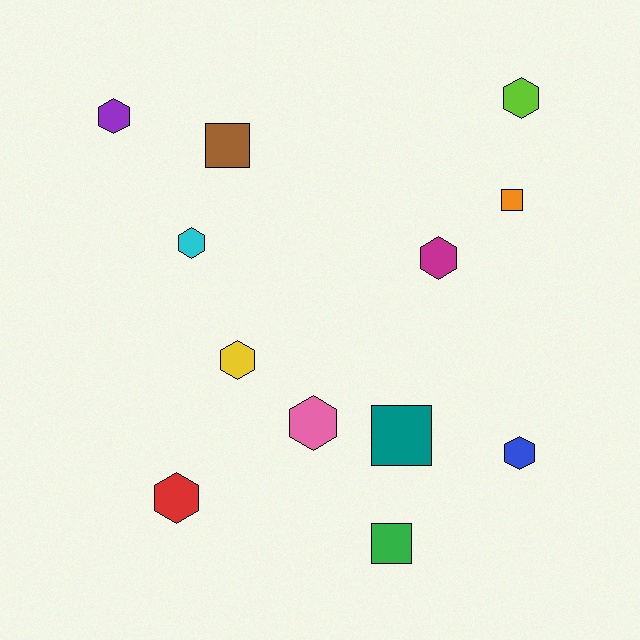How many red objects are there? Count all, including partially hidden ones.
There is 1 red object.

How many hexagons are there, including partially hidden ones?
There are 8 hexagons.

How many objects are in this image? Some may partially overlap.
There are 12 objects.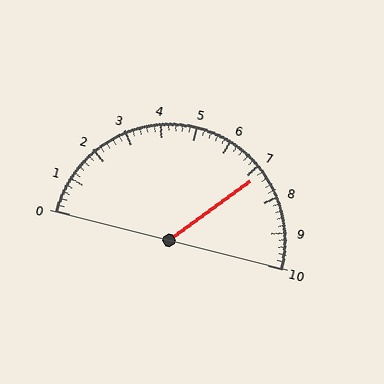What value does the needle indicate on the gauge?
The needle indicates approximately 7.2.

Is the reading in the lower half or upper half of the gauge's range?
The reading is in the upper half of the range (0 to 10).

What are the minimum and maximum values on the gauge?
The gauge ranges from 0 to 10.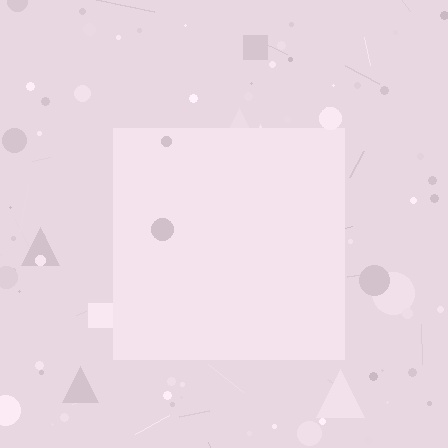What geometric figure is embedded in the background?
A square is embedded in the background.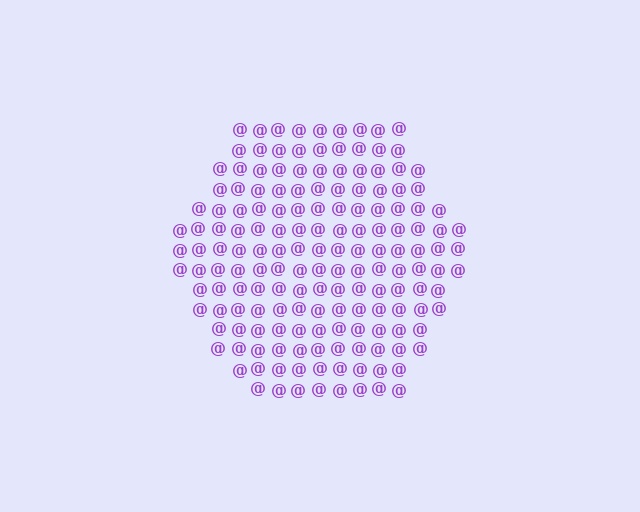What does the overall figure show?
The overall figure shows a hexagon.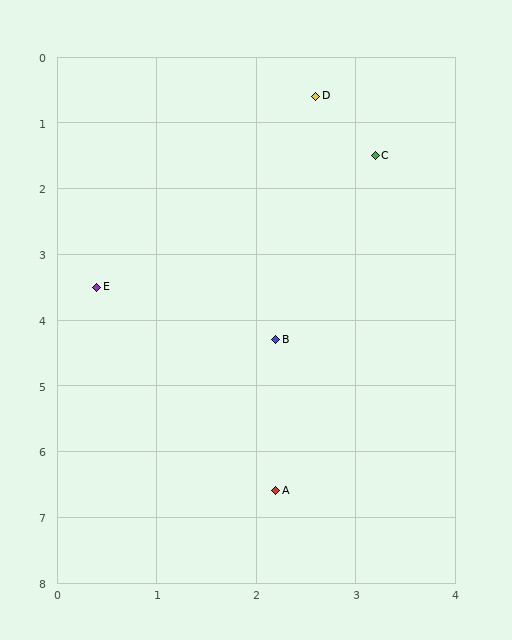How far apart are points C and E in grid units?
Points C and E are about 3.4 grid units apart.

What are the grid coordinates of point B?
Point B is at approximately (2.2, 4.3).